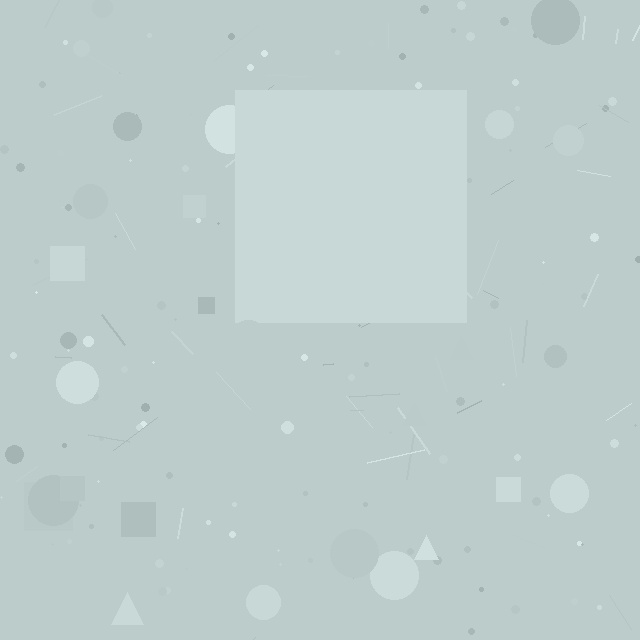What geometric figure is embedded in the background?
A square is embedded in the background.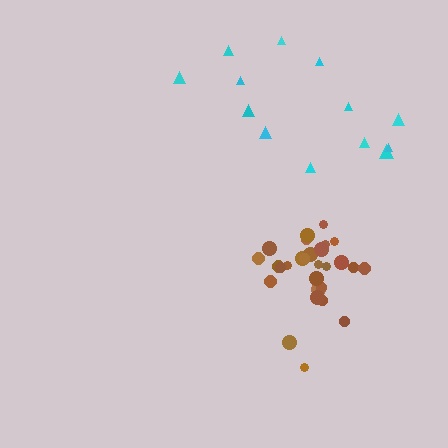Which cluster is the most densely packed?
Brown.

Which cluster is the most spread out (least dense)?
Cyan.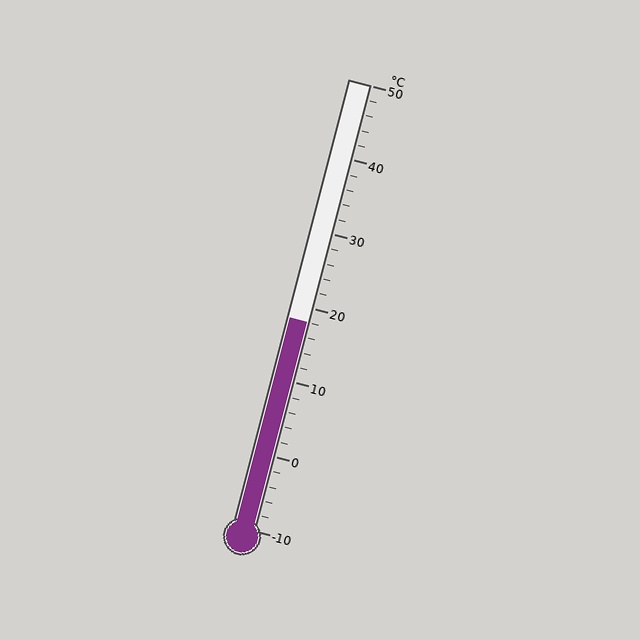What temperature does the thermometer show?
The thermometer shows approximately 18°C.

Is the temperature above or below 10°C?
The temperature is above 10°C.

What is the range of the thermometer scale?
The thermometer scale ranges from -10°C to 50°C.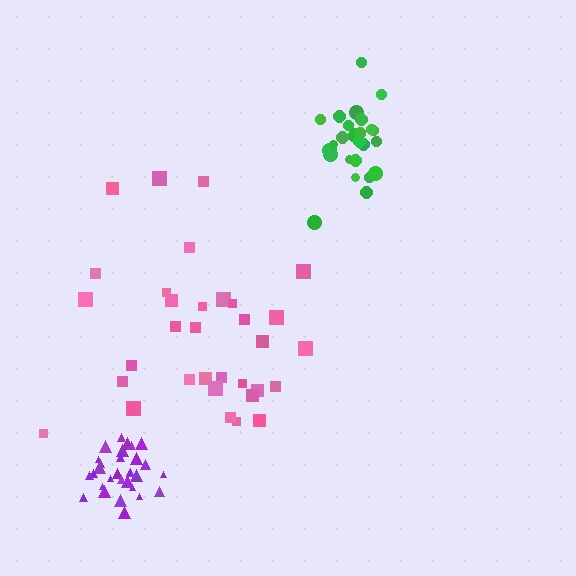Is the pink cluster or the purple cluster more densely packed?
Purple.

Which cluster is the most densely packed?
Purple.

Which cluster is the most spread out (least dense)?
Pink.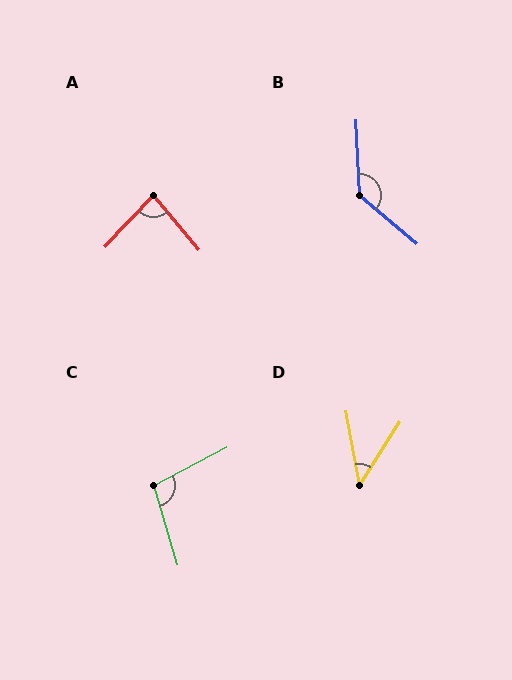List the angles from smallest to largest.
D (42°), A (83°), C (101°), B (133°).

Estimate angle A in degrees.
Approximately 83 degrees.